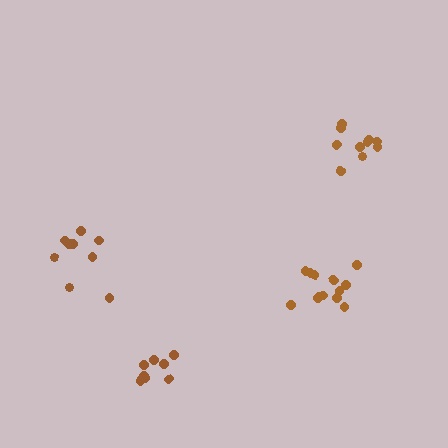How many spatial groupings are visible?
There are 4 spatial groupings.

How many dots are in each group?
Group 1: 9 dots, Group 2: 11 dots, Group 3: 9 dots, Group 4: 13 dots (42 total).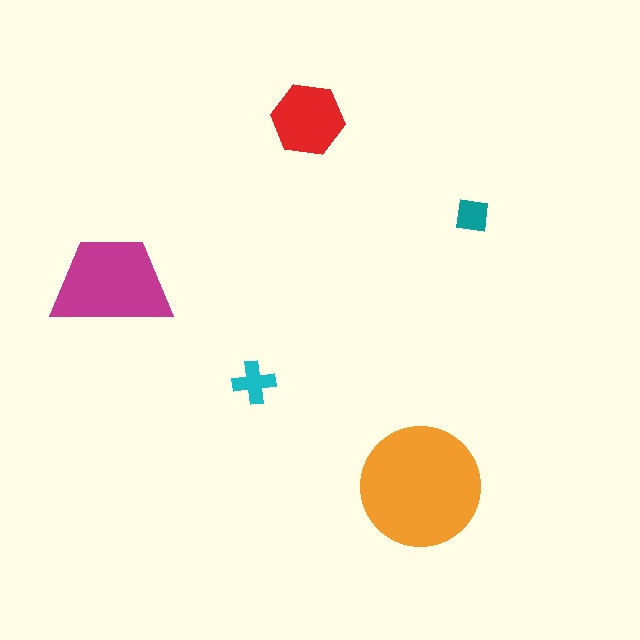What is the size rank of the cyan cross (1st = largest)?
4th.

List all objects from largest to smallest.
The orange circle, the magenta trapezoid, the red hexagon, the cyan cross, the teal square.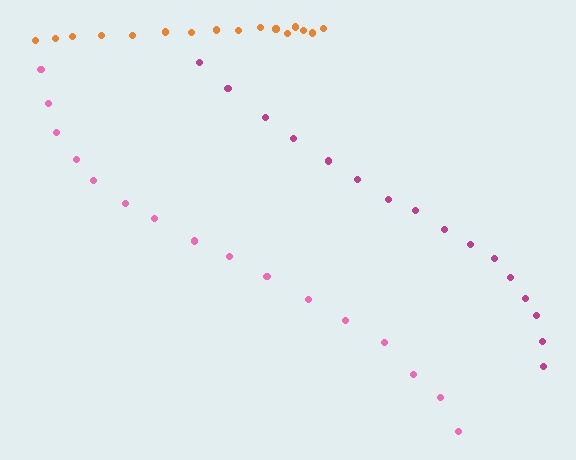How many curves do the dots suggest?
There are 3 distinct paths.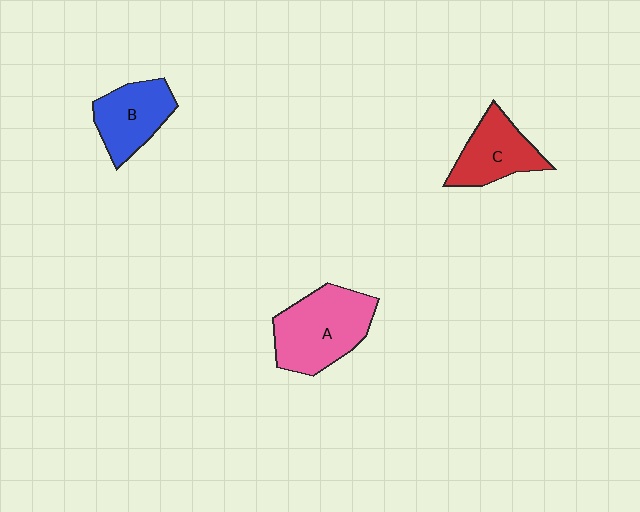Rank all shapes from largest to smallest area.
From largest to smallest: A (pink), B (blue), C (red).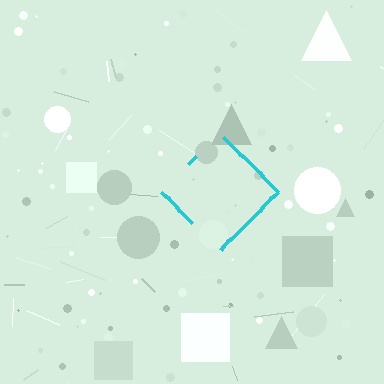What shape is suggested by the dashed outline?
The dashed outline suggests a diamond.